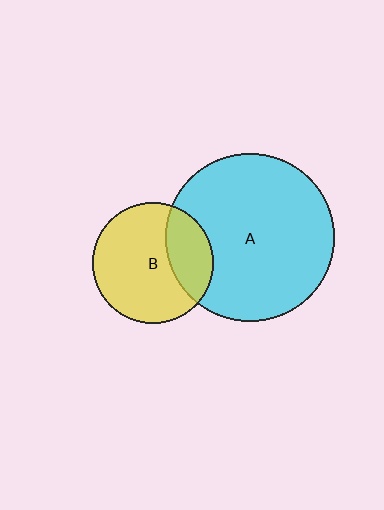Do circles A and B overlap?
Yes.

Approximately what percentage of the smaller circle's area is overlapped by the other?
Approximately 25%.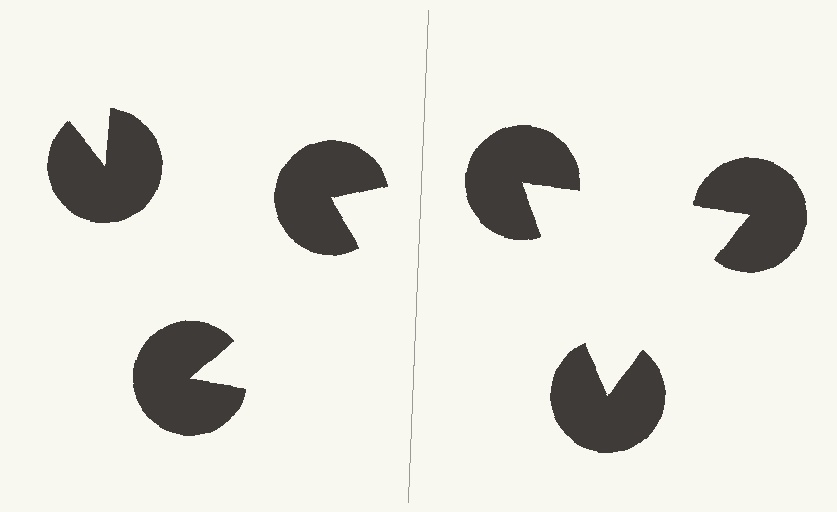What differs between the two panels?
The pac-man discs are positioned identically on both sides; only the wedge orientations differ. On the right they align to a triangle; on the left they are misaligned.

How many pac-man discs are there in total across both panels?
6 — 3 on each side.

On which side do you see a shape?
An illusory triangle appears on the right side. On the left side the wedge cuts are rotated, so no coherent shape forms.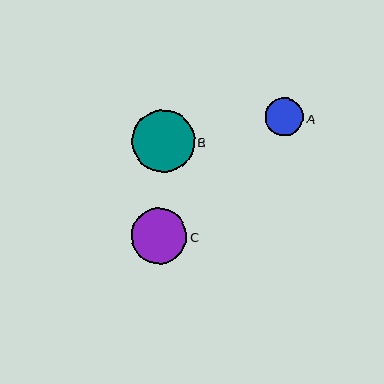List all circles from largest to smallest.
From largest to smallest: B, C, A.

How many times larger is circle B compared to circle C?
Circle B is approximately 1.1 times the size of circle C.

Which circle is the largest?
Circle B is the largest with a size of approximately 62 pixels.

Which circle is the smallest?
Circle A is the smallest with a size of approximately 38 pixels.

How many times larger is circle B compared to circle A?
Circle B is approximately 1.7 times the size of circle A.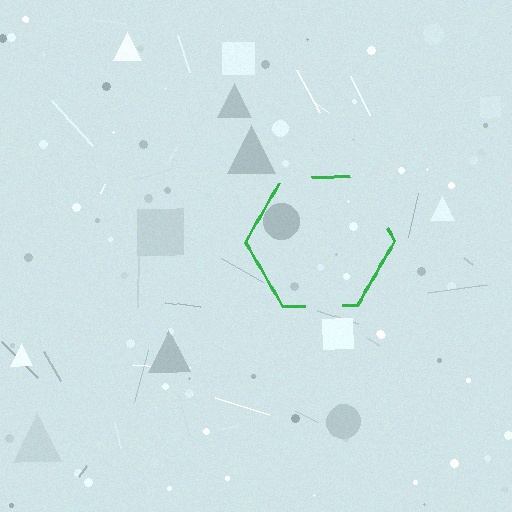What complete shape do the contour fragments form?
The contour fragments form a hexagon.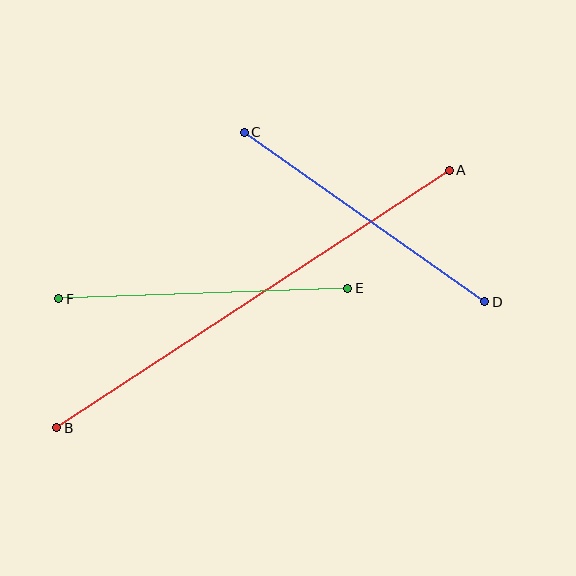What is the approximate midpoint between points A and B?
The midpoint is at approximately (253, 299) pixels.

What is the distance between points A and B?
The distance is approximately 469 pixels.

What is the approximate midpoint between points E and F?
The midpoint is at approximately (203, 294) pixels.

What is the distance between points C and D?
The distance is approximately 294 pixels.